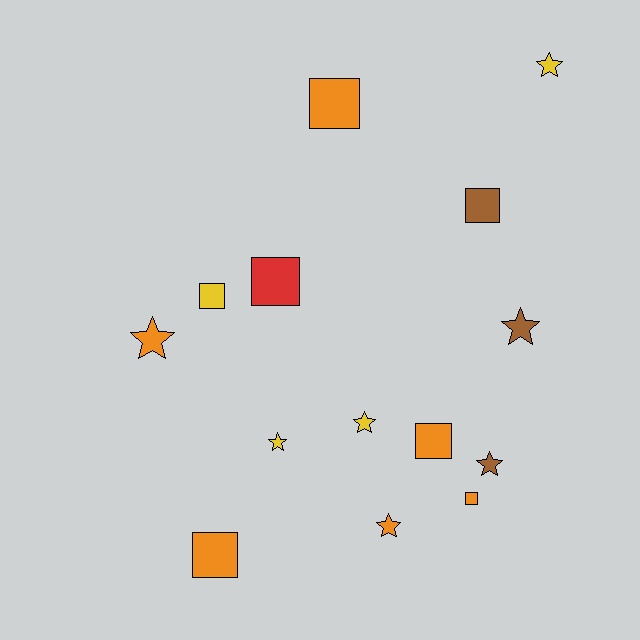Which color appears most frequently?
Orange, with 6 objects.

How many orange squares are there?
There are 4 orange squares.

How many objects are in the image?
There are 14 objects.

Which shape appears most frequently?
Star, with 7 objects.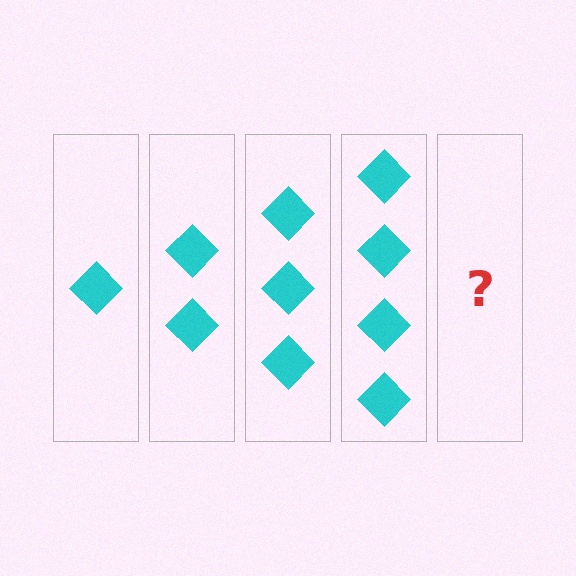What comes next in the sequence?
The next element should be 5 diamonds.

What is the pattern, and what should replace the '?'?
The pattern is that each step adds one more diamond. The '?' should be 5 diamonds.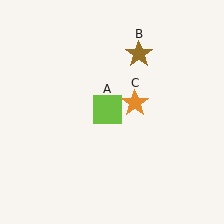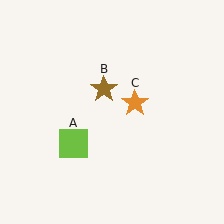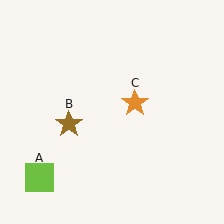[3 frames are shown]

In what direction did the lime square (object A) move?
The lime square (object A) moved down and to the left.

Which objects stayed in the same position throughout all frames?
Orange star (object C) remained stationary.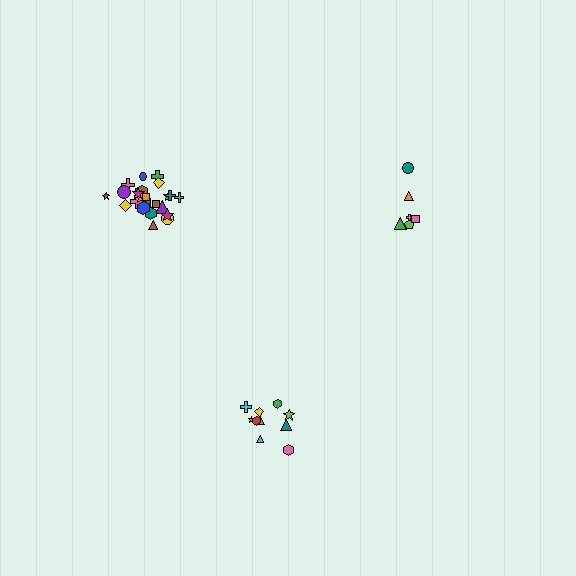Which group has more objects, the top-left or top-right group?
The top-left group.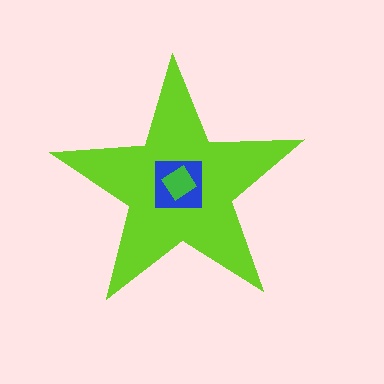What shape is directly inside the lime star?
The blue square.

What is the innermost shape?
The green diamond.